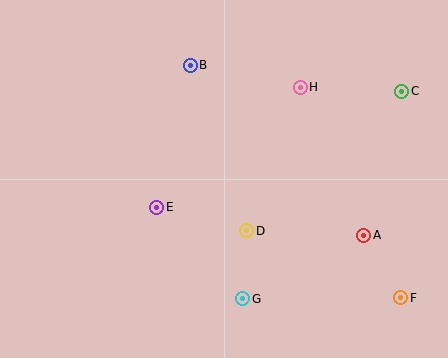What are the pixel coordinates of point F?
Point F is at (401, 298).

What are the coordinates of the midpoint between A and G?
The midpoint between A and G is at (303, 267).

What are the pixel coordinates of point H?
Point H is at (300, 87).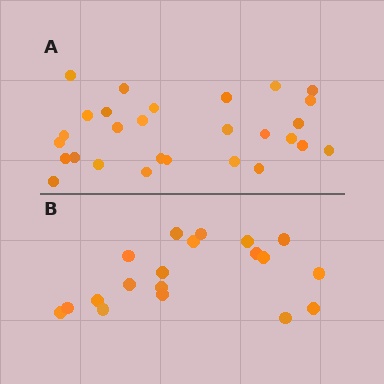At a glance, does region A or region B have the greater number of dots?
Region A (the top region) has more dots.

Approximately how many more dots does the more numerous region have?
Region A has roughly 8 or so more dots than region B.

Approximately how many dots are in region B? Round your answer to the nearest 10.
About 20 dots. (The exact count is 19, which rounds to 20.)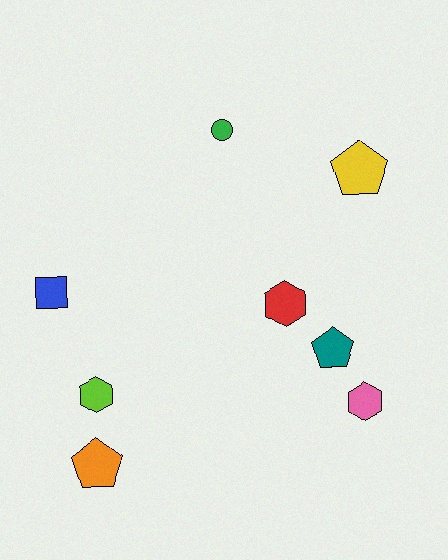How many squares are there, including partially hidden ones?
There is 1 square.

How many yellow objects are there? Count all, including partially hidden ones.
There is 1 yellow object.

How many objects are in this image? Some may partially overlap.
There are 8 objects.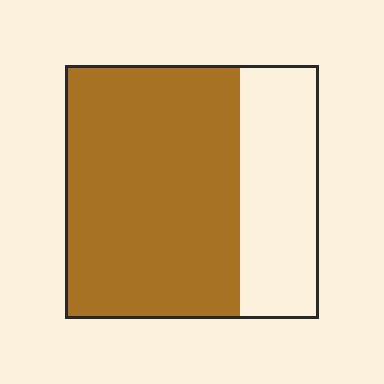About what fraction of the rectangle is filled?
About two thirds (2/3).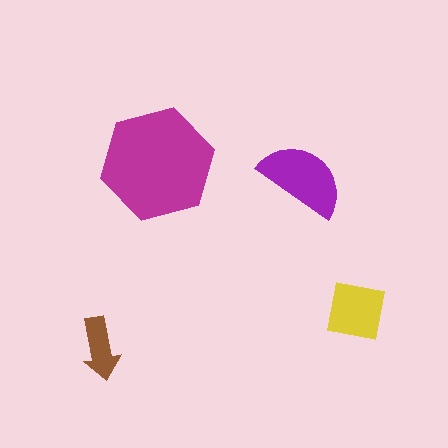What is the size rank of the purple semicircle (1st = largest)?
2nd.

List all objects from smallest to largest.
The brown arrow, the yellow square, the purple semicircle, the magenta hexagon.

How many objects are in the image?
There are 4 objects in the image.